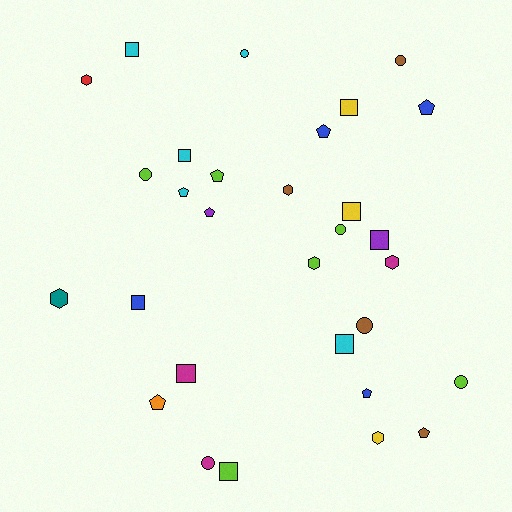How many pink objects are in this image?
There are no pink objects.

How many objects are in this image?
There are 30 objects.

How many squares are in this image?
There are 9 squares.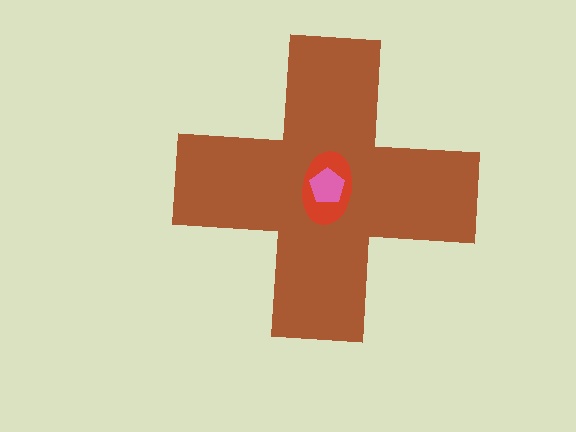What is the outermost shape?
The brown cross.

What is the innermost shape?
The pink pentagon.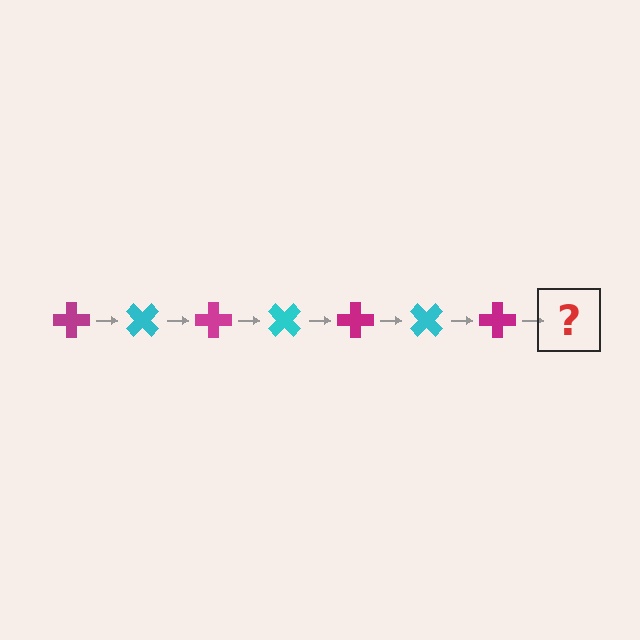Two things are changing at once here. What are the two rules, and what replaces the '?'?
The two rules are that it rotates 45 degrees each step and the color cycles through magenta and cyan. The '?' should be a cyan cross, rotated 315 degrees from the start.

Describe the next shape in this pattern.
It should be a cyan cross, rotated 315 degrees from the start.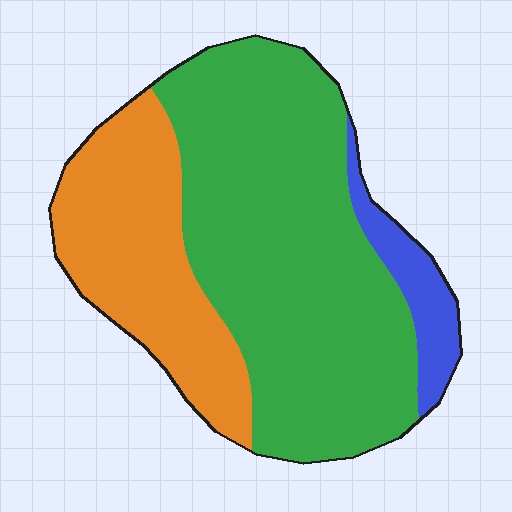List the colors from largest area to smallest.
From largest to smallest: green, orange, blue.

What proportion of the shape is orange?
Orange covers roughly 30% of the shape.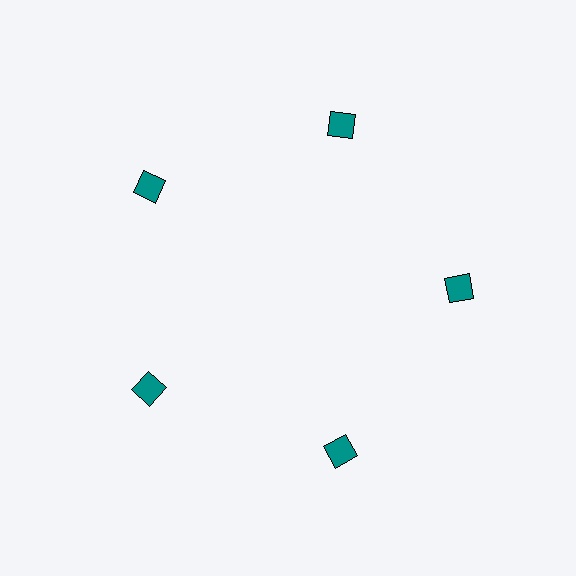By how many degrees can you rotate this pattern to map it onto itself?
The pattern maps onto itself every 72 degrees of rotation.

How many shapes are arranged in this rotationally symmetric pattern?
There are 5 shapes, arranged in 5 groups of 1.